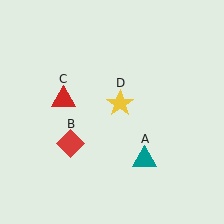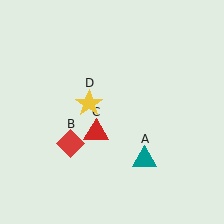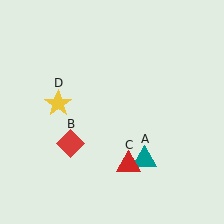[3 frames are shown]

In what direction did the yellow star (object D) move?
The yellow star (object D) moved left.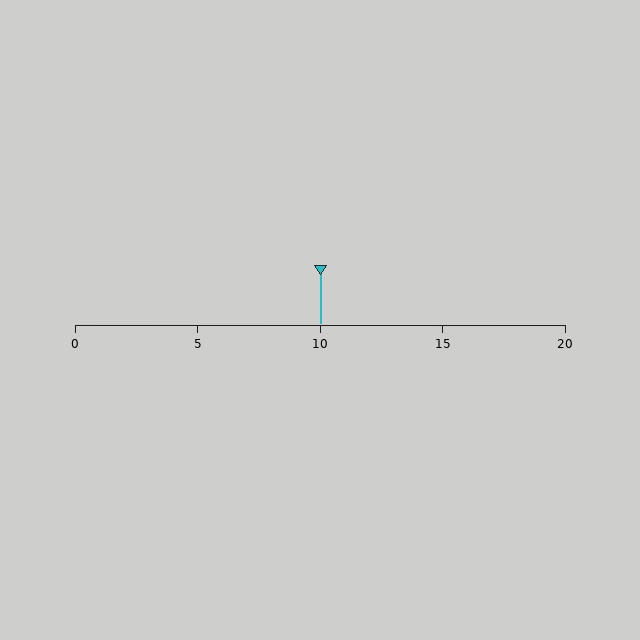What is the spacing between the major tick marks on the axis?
The major ticks are spaced 5 apart.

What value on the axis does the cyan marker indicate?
The marker indicates approximately 10.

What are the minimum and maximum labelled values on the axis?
The axis runs from 0 to 20.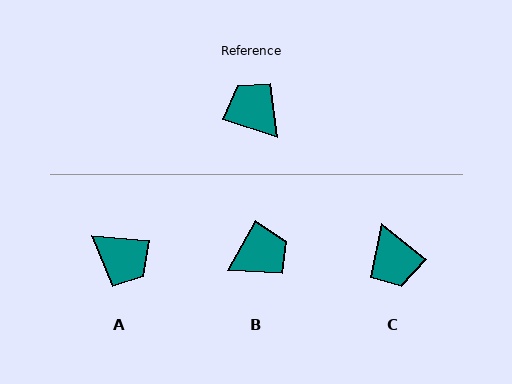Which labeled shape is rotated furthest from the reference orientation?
A, about 166 degrees away.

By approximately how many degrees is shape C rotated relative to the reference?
Approximately 160 degrees counter-clockwise.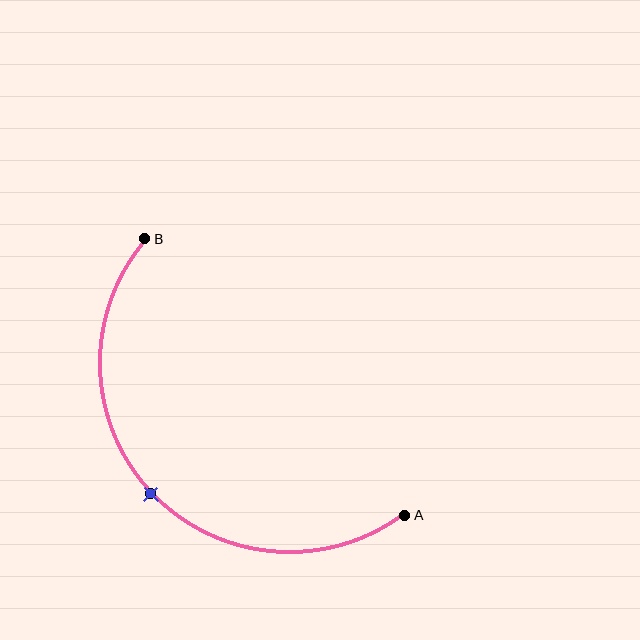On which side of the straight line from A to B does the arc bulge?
The arc bulges below and to the left of the straight line connecting A and B.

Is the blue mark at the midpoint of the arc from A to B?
Yes. The blue mark lies on the arc at equal arc-length from both A and B — it is the arc midpoint.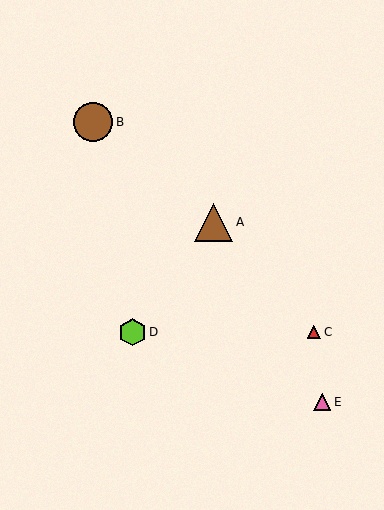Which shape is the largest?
The brown circle (labeled B) is the largest.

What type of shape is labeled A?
Shape A is a brown triangle.